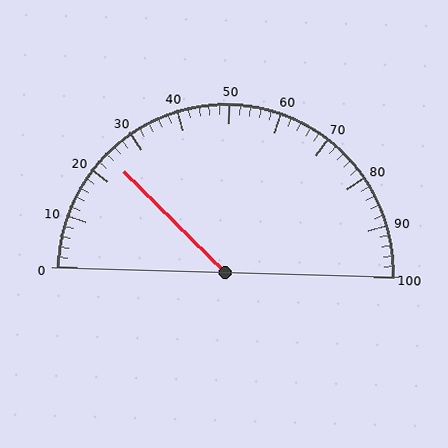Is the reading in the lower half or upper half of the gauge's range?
The reading is in the lower half of the range (0 to 100).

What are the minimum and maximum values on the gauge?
The gauge ranges from 0 to 100.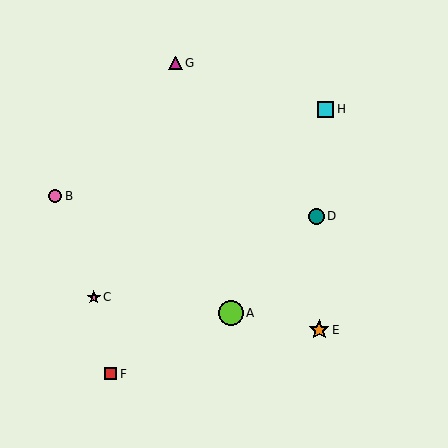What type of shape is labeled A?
Shape A is a lime circle.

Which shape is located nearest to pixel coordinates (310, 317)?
The orange star (labeled E) at (319, 330) is nearest to that location.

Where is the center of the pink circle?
The center of the pink circle is at (55, 196).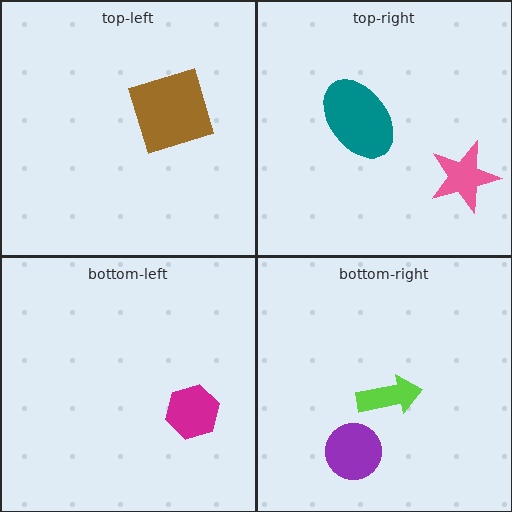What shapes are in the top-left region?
The brown square.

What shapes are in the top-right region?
The teal ellipse, the pink star.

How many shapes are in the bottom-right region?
2.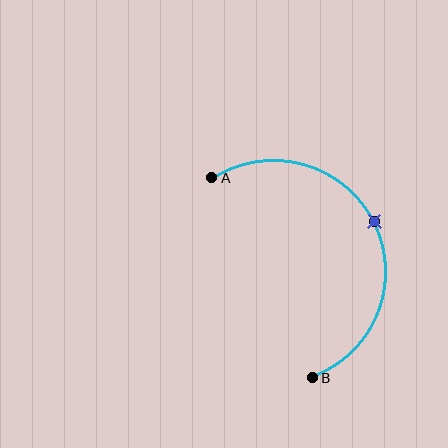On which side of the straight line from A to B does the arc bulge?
The arc bulges to the right of the straight line connecting A and B.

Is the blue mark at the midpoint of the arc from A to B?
Yes. The blue mark lies on the arc at equal arc-length from both A and B — it is the arc midpoint.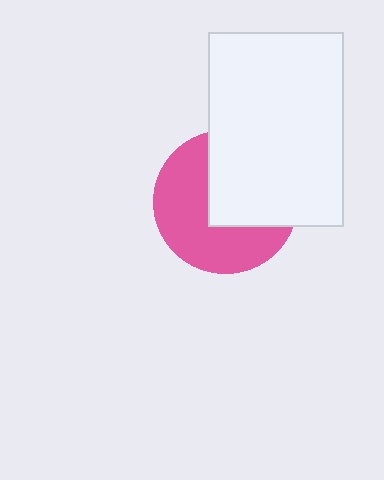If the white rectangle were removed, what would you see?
You would see the complete pink circle.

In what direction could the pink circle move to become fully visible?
The pink circle could move toward the lower-left. That would shift it out from behind the white rectangle entirely.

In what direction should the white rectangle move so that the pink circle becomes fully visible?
The white rectangle should move toward the upper-right. That is the shortest direction to clear the overlap and leave the pink circle fully visible.